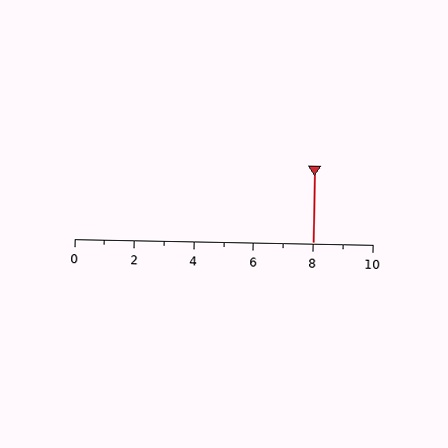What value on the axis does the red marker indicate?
The marker indicates approximately 8.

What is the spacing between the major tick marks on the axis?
The major ticks are spaced 2 apart.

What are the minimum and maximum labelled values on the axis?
The axis runs from 0 to 10.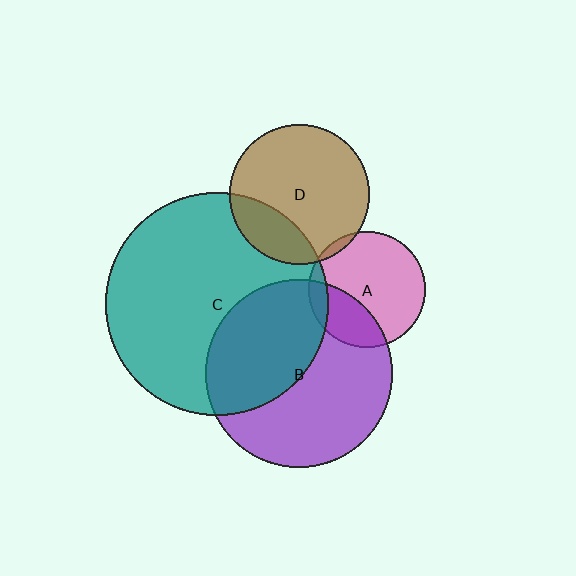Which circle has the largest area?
Circle C (teal).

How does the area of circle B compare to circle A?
Approximately 2.6 times.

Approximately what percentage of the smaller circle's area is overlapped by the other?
Approximately 45%.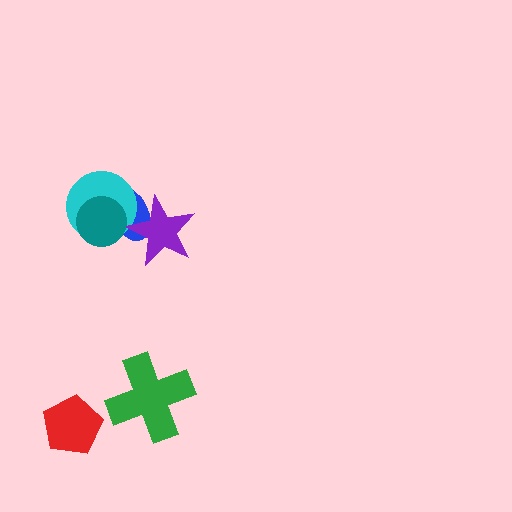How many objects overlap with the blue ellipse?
3 objects overlap with the blue ellipse.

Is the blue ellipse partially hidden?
Yes, it is partially covered by another shape.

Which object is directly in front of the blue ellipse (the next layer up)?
The cyan circle is directly in front of the blue ellipse.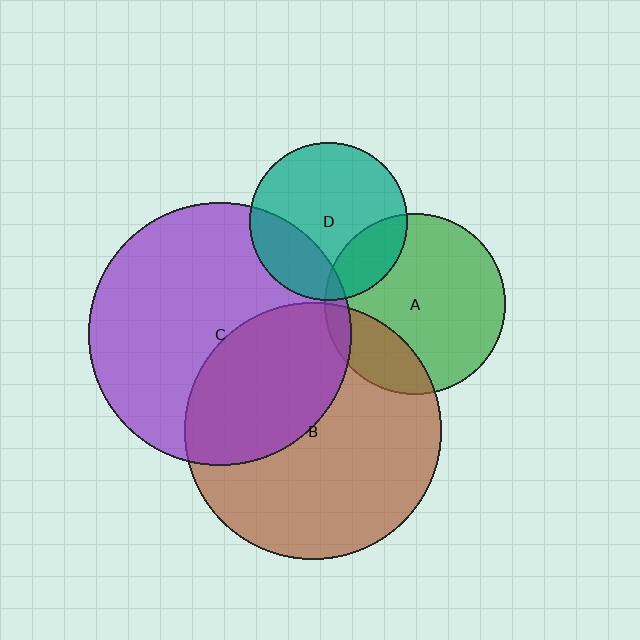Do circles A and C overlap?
Yes.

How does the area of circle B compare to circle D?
Approximately 2.6 times.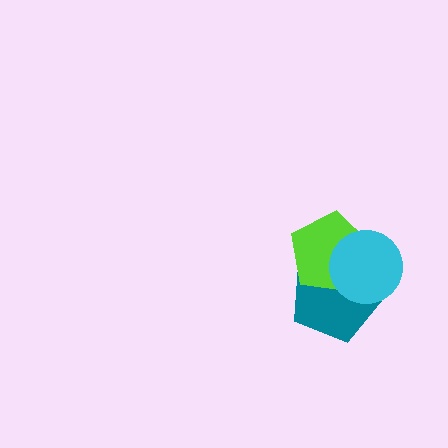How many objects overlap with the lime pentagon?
2 objects overlap with the lime pentagon.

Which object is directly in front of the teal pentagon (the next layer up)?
The lime pentagon is directly in front of the teal pentagon.